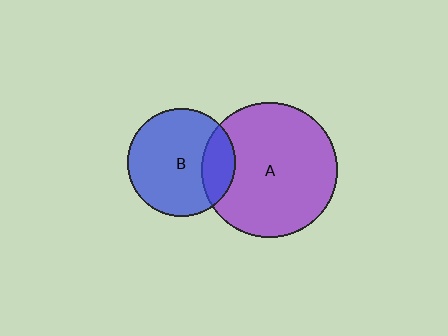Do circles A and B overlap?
Yes.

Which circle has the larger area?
Circle A (purple).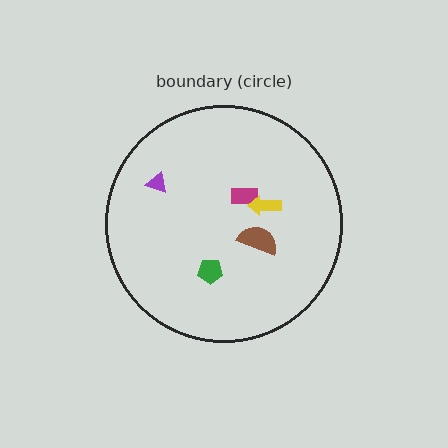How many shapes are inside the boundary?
5 inside, 0 outside.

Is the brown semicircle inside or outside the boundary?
Inside.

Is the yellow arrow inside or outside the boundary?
Inside.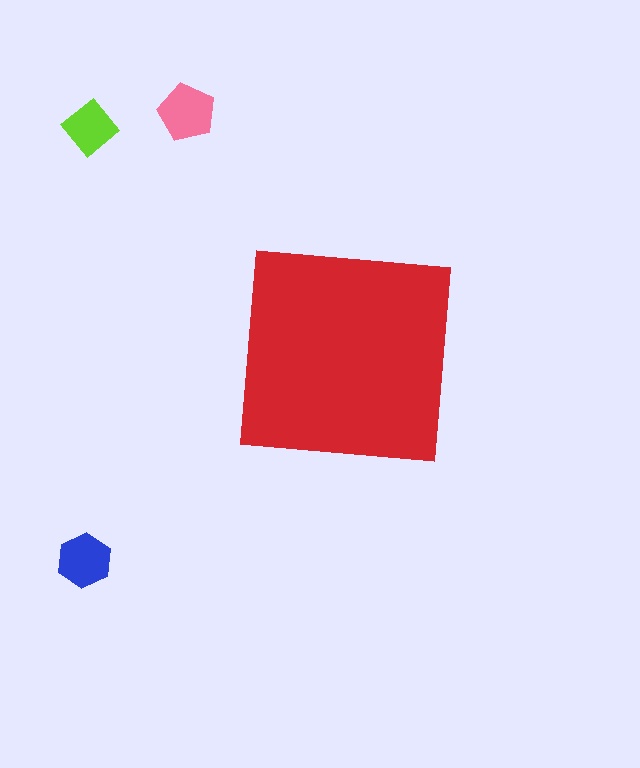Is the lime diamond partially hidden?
No, the lime diamond is fully visible.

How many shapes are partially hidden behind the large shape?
0 shapes are partially hidden.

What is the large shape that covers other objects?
A red square.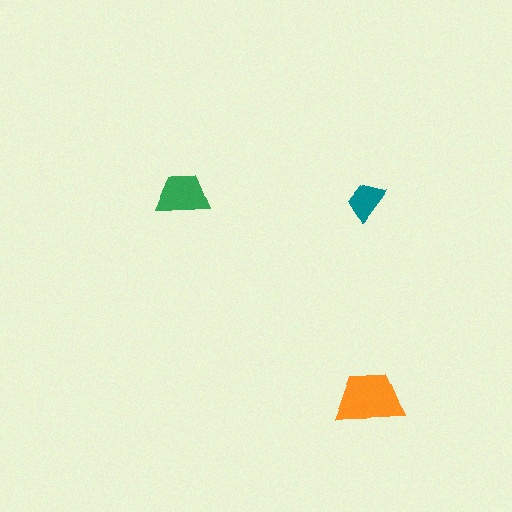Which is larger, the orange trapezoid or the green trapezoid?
The orange one.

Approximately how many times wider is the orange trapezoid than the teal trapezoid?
About 1.5 times wider.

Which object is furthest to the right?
The teal trapezoid is rightmost.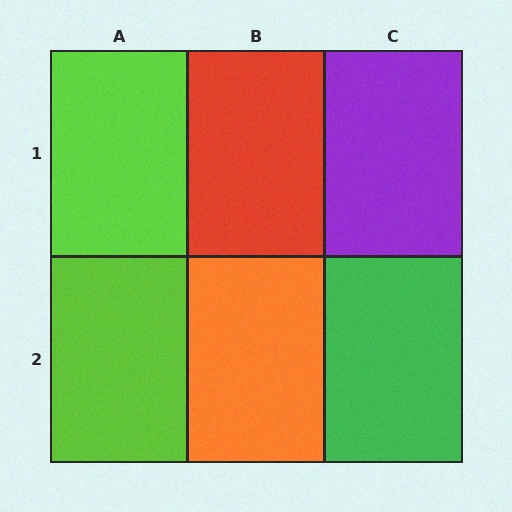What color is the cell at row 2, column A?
Lime.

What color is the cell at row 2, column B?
Orange.